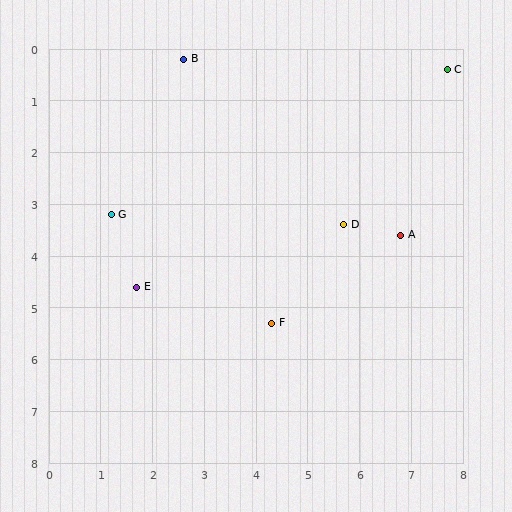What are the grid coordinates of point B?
Point B is at approximately (2.6, 0.2).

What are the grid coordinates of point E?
Point E is at approximately (1.7, 4.6).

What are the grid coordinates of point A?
Point A is at approximately (6.8, 3.6).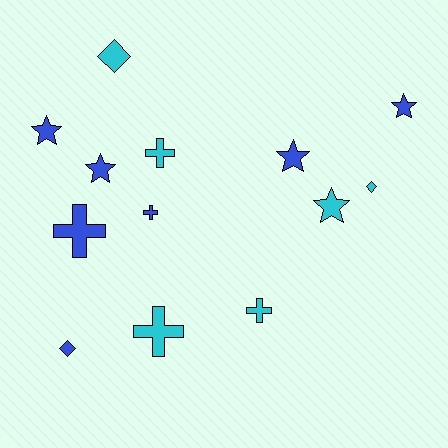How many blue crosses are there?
There are 2 blue crosses.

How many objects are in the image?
There are 13 objects.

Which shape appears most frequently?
Cross, with 5 objects.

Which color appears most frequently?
Blue, with 7 objects.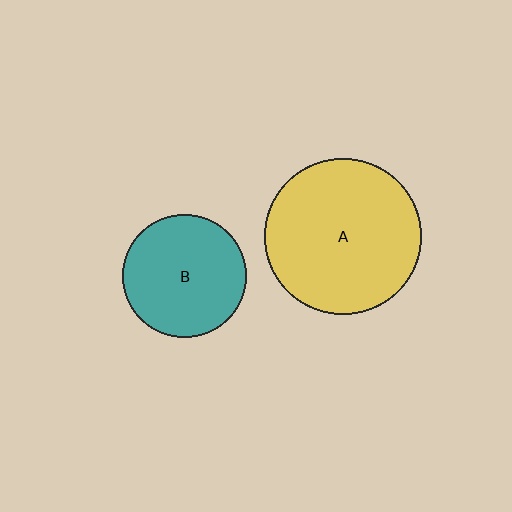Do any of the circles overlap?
No, none of the circles overlap.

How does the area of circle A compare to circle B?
Approximately 1.6 times.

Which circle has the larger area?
Circle A (yellow).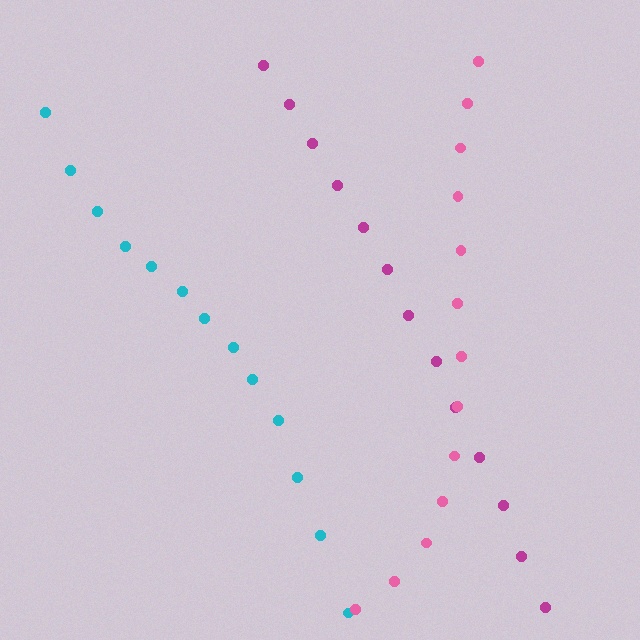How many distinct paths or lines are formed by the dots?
There are 3 distinct paths.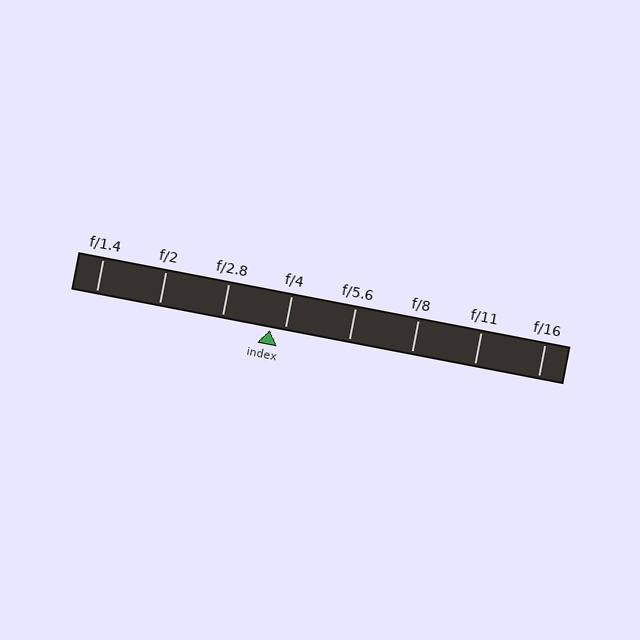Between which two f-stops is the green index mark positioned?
The index mark is between f/2.8 and f/4.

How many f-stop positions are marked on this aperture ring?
There are 8 f-stop positions marked.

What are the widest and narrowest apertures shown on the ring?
The widest aperture shown is f/1.4 and the narrowest is f/16.